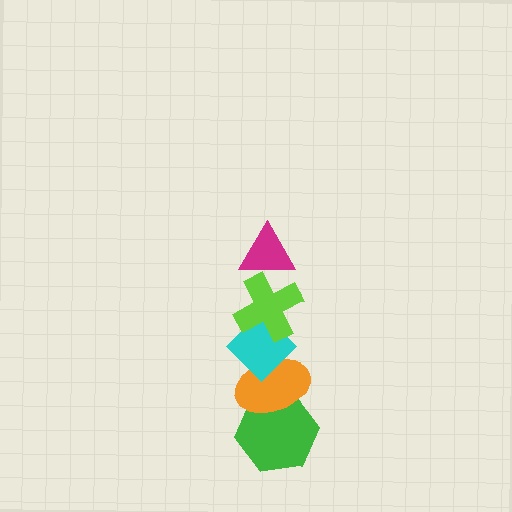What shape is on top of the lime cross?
The magenta triangle is on top of the lime cross.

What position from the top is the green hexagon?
The green hexagon is 5th from the top.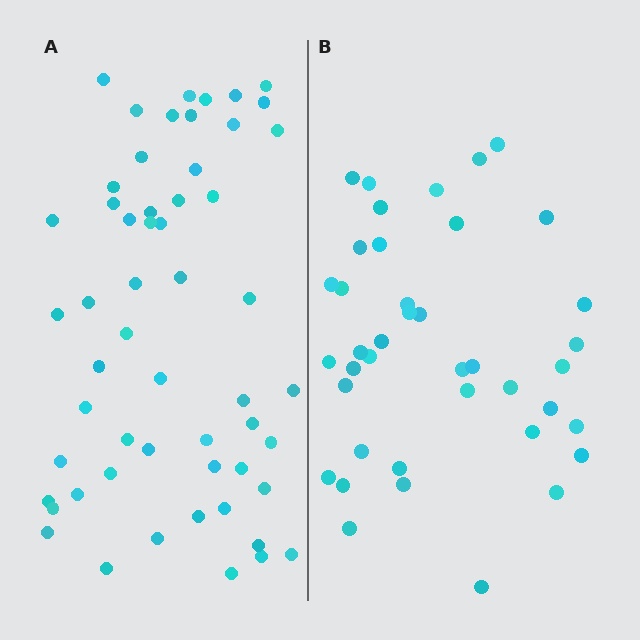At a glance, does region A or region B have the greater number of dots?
Region A (the left region) has more dots.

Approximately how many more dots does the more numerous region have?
Region A has approximately 15 more dots than region B.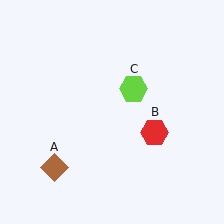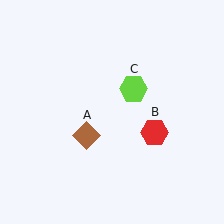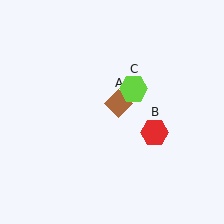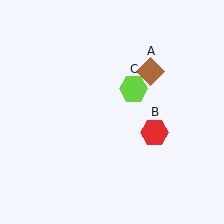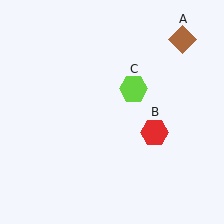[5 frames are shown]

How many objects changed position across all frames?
1 object changed position: brown diamond (object A).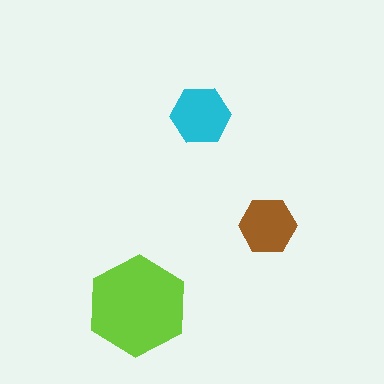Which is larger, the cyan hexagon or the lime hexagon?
The lime one.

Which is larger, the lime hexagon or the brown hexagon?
The lime one.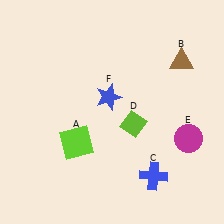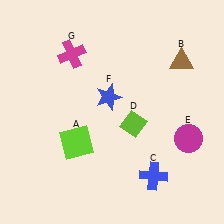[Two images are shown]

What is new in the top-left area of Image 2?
A magenta cross (G) was added in the top-left area of Image 2.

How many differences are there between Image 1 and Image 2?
There is 1 difference between the two images.